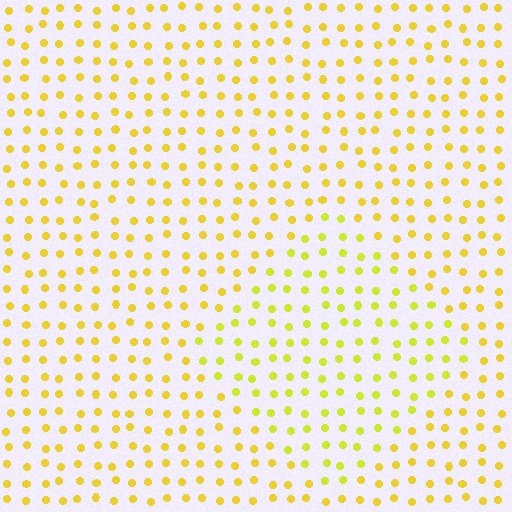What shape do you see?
I see a diamond.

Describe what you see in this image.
The image is filled with small yellow elements in a uniform arrangement. A diamond-shaped region is visible where the elements are tinted to a slightly different hue, forming a subtle color boundary.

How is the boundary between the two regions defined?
The boundary is defined purely by a slight shift in hue (about 19 degrees). Spacing, size, and orientation are identical on both sides.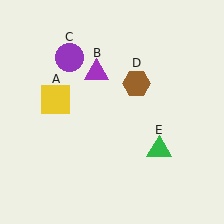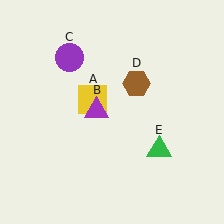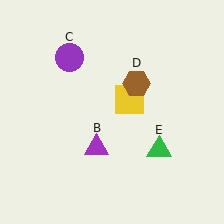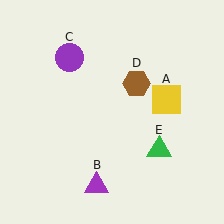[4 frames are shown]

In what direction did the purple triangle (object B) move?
The purple triangle (object B) moved down.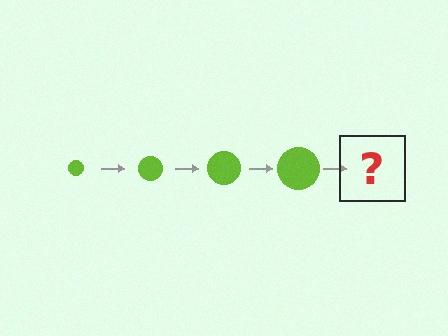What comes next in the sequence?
The next element should be a lime circle, larger than the previous one.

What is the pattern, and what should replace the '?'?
The pattern is that the circle gets progressively larger each step. The '?' should be a lime circle, larger than the previous one.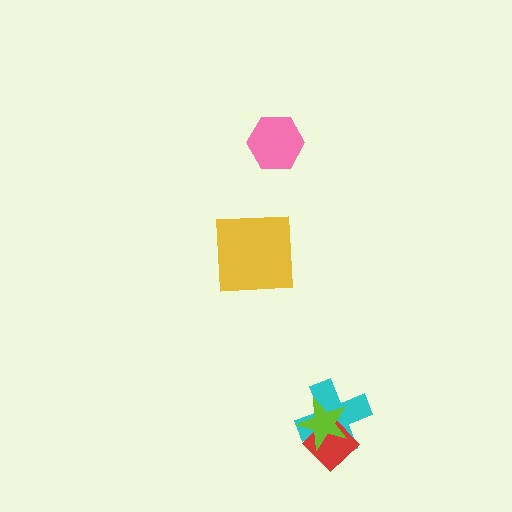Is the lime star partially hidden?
No, no other shape covers it.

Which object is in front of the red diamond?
The lime star is in front of the red diamond.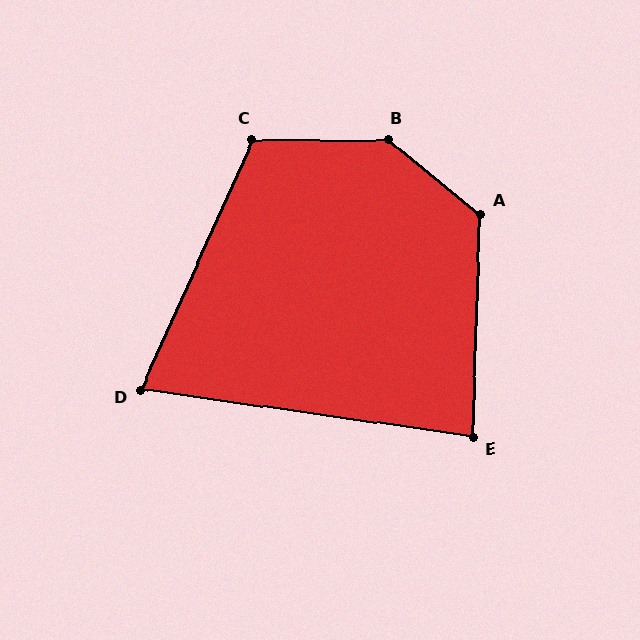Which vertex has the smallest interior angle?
D, at approximately 74 degrees.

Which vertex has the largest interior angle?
B, at approximately 141 degrees.